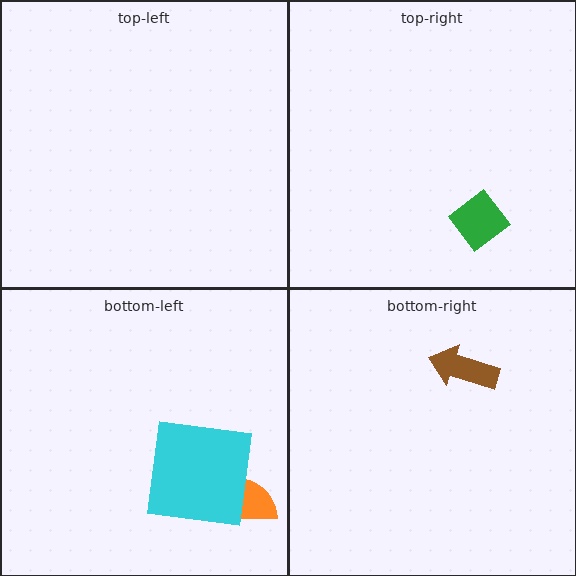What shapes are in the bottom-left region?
The orange semicircle, the cyan square.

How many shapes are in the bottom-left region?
2.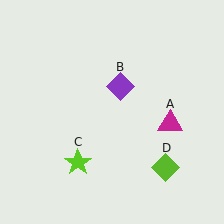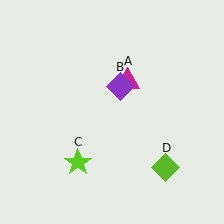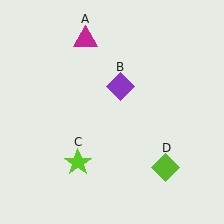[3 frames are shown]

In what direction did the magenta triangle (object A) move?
The magenta triangle (object A) moved up and to the left.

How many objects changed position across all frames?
1 object changed position: magenta triangle (object A).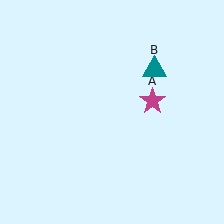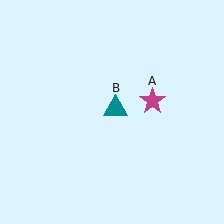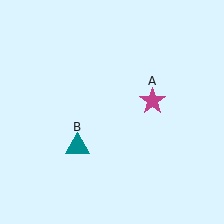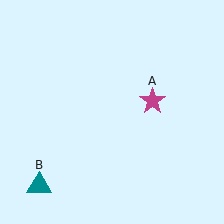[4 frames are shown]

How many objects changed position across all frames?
1 object changed position: teal triangle (object B).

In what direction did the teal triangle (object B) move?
The teal triangle (object B) moved down and to the left.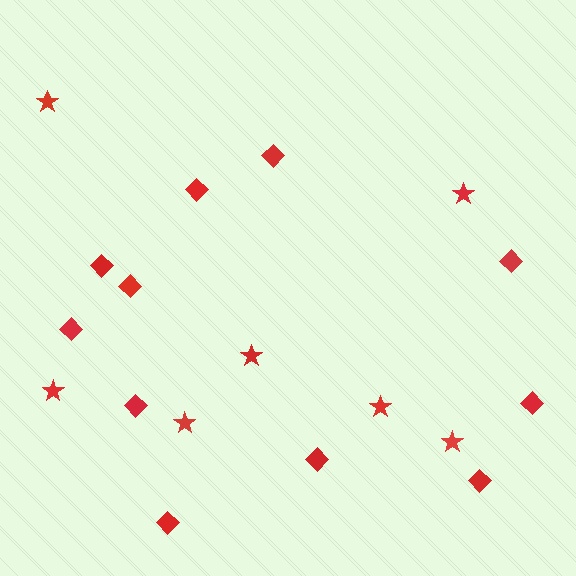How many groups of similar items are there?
There are 2 groups: one group of diamonds (11) and one group of stars (7).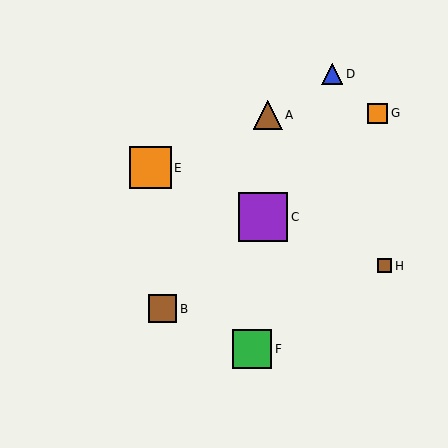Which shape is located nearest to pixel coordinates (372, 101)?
The orange square (labeled G) at (377, 113) is nearest to that location.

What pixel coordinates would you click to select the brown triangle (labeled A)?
Click at (268, 115) to select the brown triangle A.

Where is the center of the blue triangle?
The center of the blue triangle is at (332, 74).